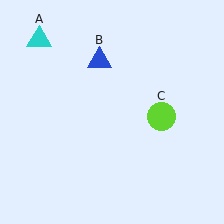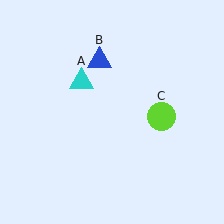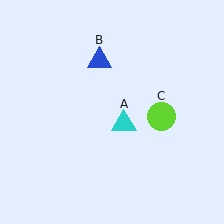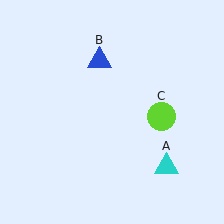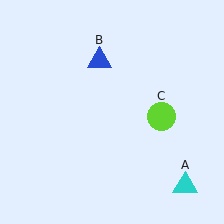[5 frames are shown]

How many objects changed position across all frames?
1 object changed position: cyan triangle (object A).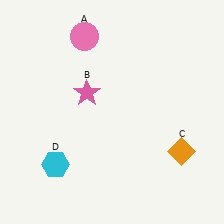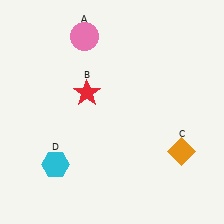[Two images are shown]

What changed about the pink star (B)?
In Image 1, B is pink. In Image 2, it changed to red.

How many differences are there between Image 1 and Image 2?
There is 1 difference between the two images.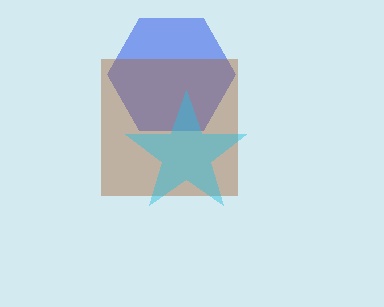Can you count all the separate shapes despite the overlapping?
Yes, there are 3 separate shapes.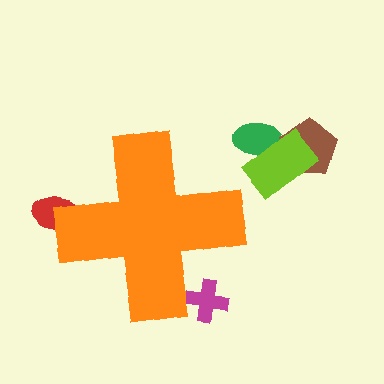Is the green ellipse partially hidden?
No, the green ellipse is fully visible.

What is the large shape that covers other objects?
An orange cross.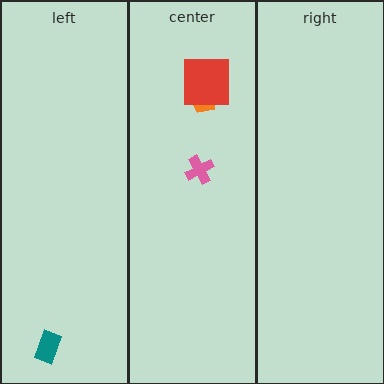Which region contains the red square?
The center region.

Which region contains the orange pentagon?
The center region.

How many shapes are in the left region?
1.